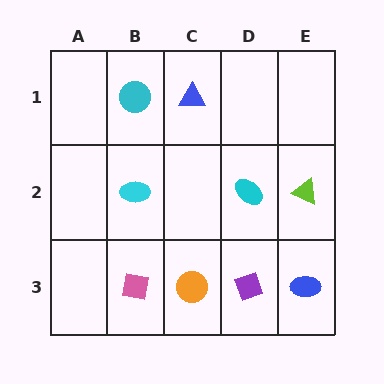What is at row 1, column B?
A cyan circle.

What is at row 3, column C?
An orange circle.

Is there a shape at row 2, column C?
No, that cell is empty.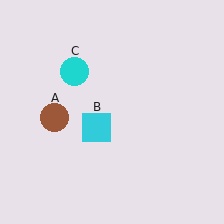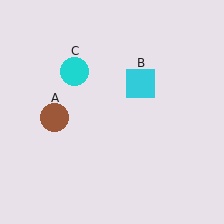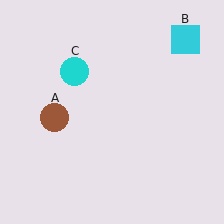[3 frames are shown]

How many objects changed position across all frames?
1 object changed position: cyan square (object B).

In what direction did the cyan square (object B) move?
The cyan square (object B) moved up and to the right.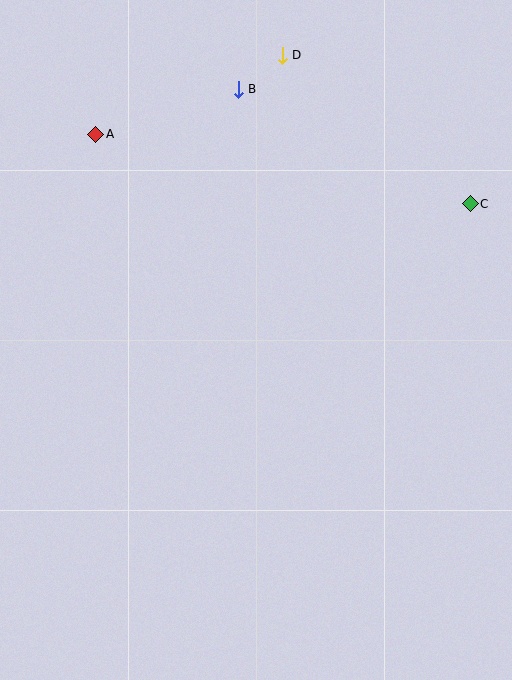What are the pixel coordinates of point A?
Point A is at (96, 134).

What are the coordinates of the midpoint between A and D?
The midpoint between A and D is at (189, 95).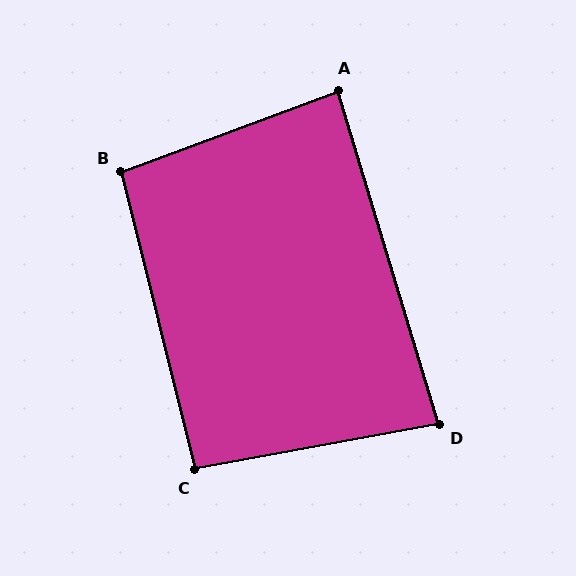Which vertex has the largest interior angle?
B, at approximately 96 degrees.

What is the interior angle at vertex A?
Approximately 87 degrees (approximately right).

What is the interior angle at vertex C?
Approximately 93 degrees (approximately right).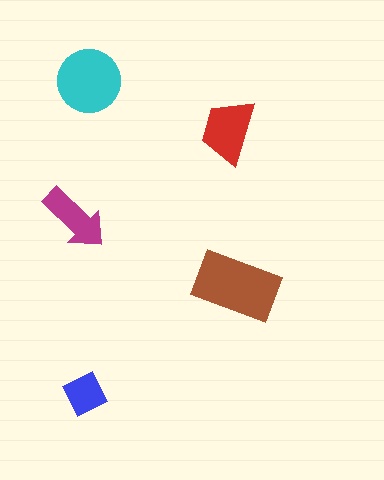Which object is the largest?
The brown rectangle.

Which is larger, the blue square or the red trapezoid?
The red trapezoid.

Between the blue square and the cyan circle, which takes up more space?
The cyan circle.